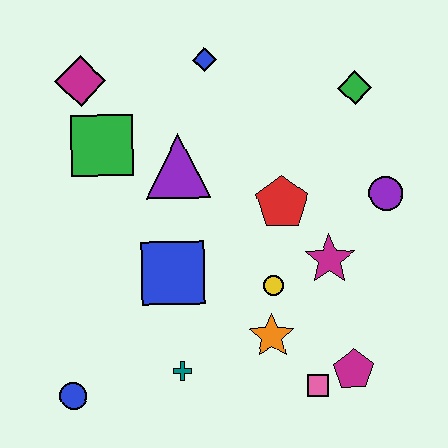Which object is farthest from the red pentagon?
The blue circle is farthest from the red pentagon.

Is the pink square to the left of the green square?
No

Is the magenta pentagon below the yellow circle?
Yes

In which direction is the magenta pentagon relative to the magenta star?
The magenta pentagon is below the magenta star.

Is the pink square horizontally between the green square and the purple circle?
Yes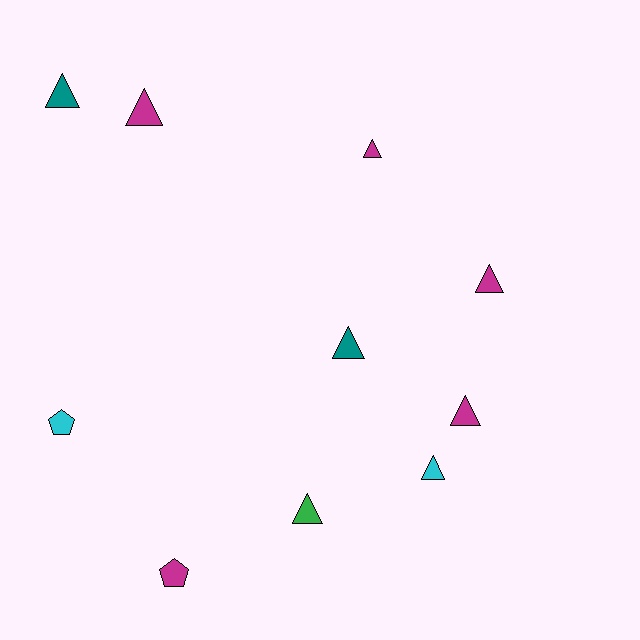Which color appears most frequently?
Magenta, with 5 objects.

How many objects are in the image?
There are 10 objects.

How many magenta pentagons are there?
There is 1 magenta pentagon.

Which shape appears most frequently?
Triangle, with 8 objects.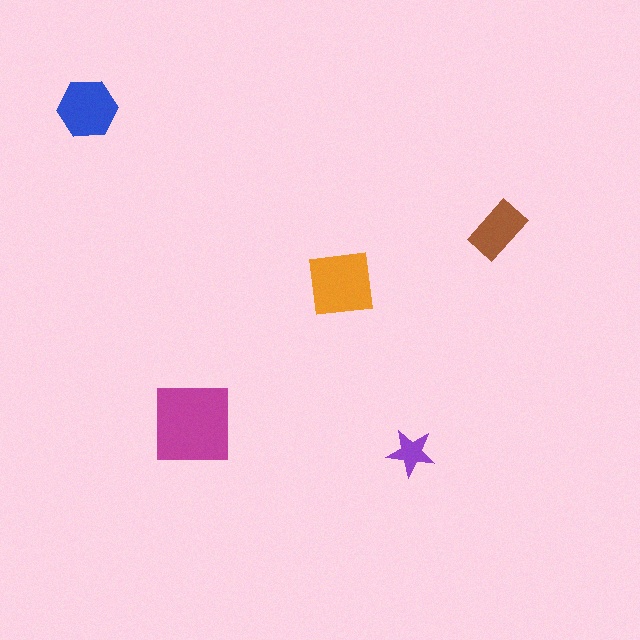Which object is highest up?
The blue hexagon is topmost.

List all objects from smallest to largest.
The purple star, the brown rectangle, the blue hexagon, the orange square, the magenta square.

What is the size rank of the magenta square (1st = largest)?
1st.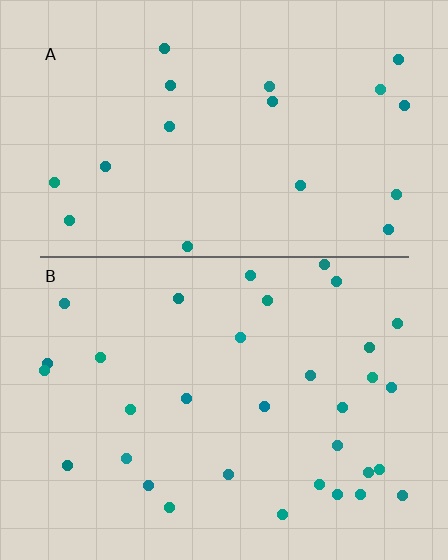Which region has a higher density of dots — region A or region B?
B (the bottom).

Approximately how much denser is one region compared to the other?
Approximately 1.7× — region B over region A.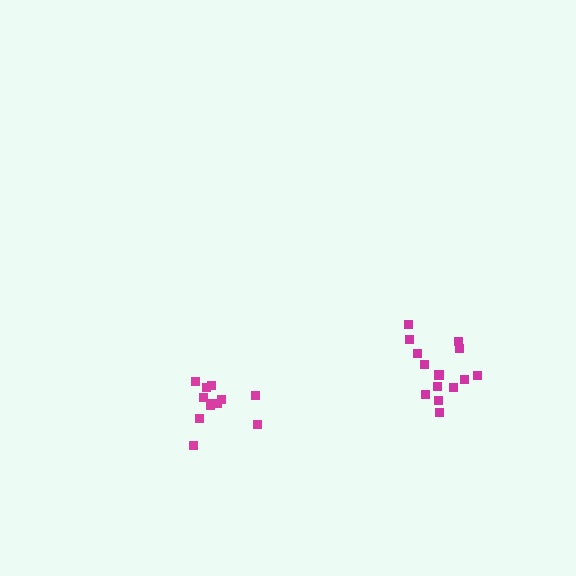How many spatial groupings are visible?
There are 2 spatial groupings.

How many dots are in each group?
Group 1: 12 dots, Group 2: 14 dots (26 total).